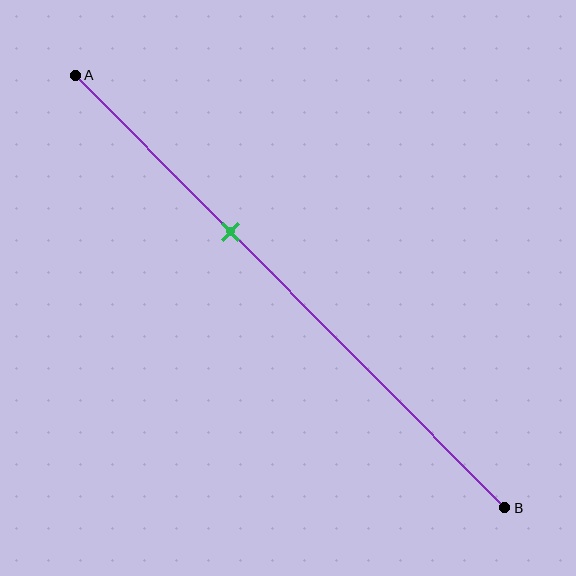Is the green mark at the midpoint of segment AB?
No, the mark is at about 35% from A, not at the 50% midpoint.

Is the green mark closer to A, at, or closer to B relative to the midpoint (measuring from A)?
The green mark is closer to point A than the midpoint of segment AB.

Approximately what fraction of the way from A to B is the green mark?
The green mark is approximately 35% of the way from A to B.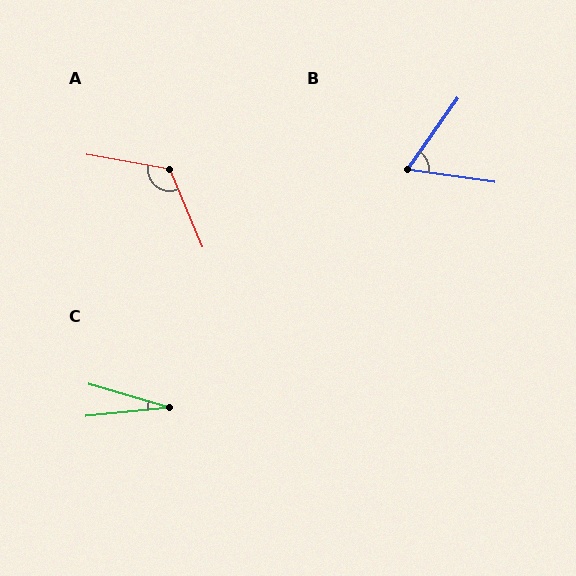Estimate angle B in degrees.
Approximately 63 degrees.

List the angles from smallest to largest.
C (22°), B (63°), A (122°).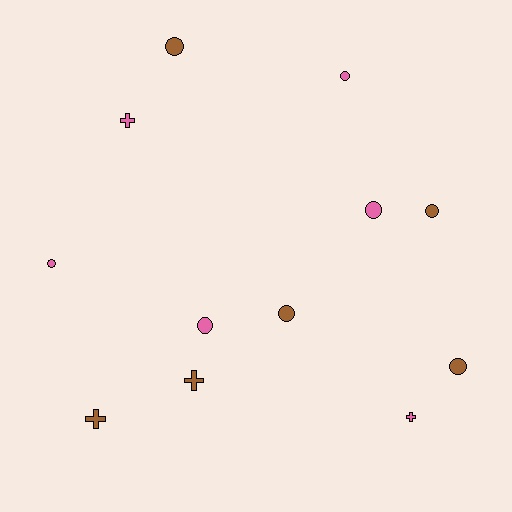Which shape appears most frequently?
Circle, with 8 objects.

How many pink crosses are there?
There are 2 pink crosses.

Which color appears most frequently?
Brown, with 6 objects.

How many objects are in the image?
There are 12 objects.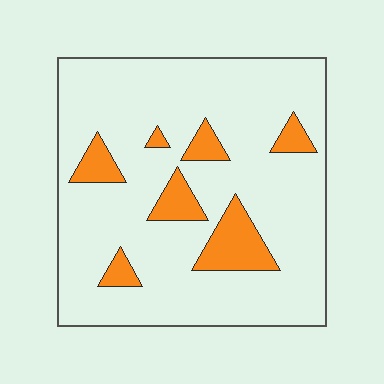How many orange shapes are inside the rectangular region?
7.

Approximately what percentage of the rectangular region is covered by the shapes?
Approximately 15%.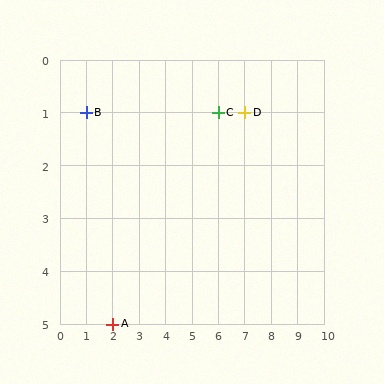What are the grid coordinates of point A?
Point A is at grid coordinates (2, 5).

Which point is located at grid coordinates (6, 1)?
Point C is at (6, 1).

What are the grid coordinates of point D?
Point D is at grid coordinates (7, 1).